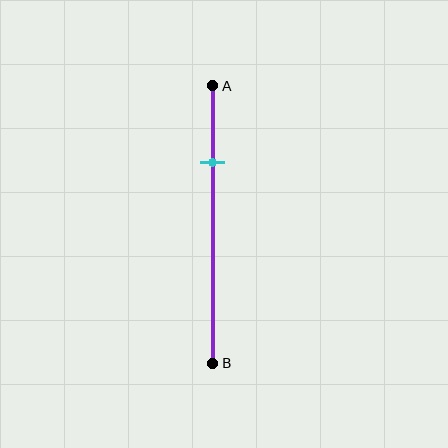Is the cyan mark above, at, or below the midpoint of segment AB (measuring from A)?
The cyan mark is above the midpoint of segment AB.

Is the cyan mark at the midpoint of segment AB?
No, the mark is at about 30% from A, not at the 50% midpoint.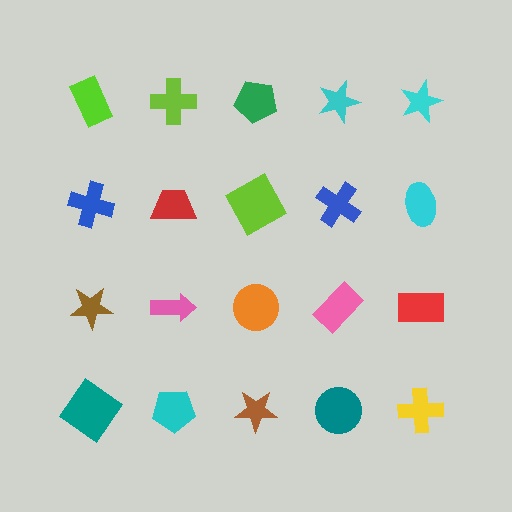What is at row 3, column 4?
A pink rectangle.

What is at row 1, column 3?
A green pentagon.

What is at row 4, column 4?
A teal circle.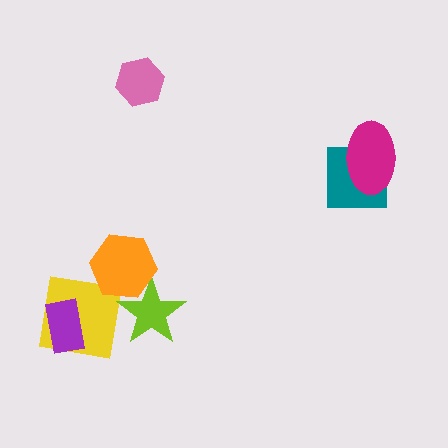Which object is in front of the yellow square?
The purple rectangle is in front of the yellow square.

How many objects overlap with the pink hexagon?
0 objects overlap with the pink hexagon.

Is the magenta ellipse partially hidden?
No, no other shape covers it.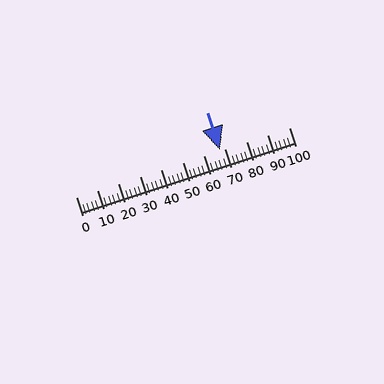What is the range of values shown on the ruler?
The ruler shows values from 0 to 100.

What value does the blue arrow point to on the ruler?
The blue arrow points to approximately 68.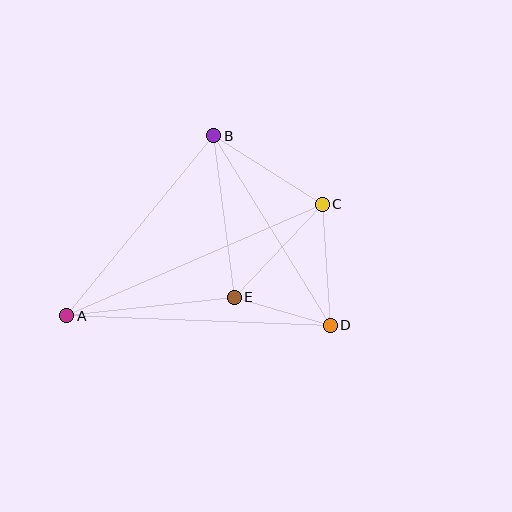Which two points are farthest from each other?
Points A and C are farthest from each other.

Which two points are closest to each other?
Points D and E are closest to each other.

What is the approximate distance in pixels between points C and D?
The distance between C and D is approximately 121 pixels.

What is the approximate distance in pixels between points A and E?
The distance between A and E is approximately 169 pixels.